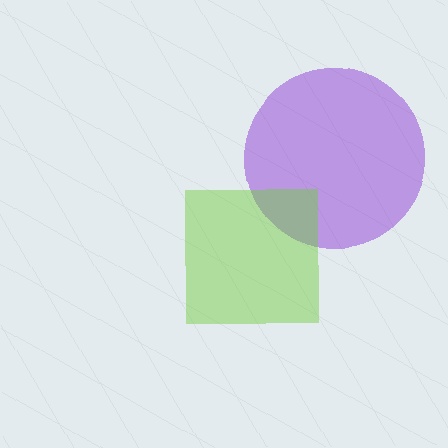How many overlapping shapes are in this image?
There are 2 overlapping shapes in the image.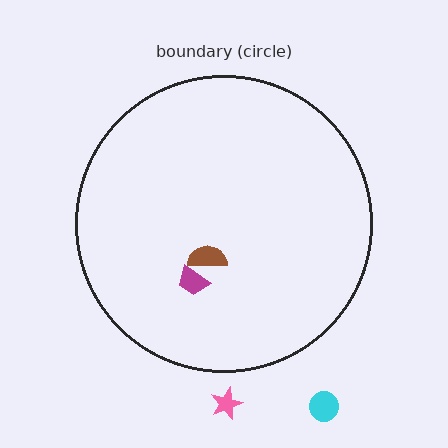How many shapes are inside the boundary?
2 inside, 2 outside.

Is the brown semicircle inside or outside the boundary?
Inside.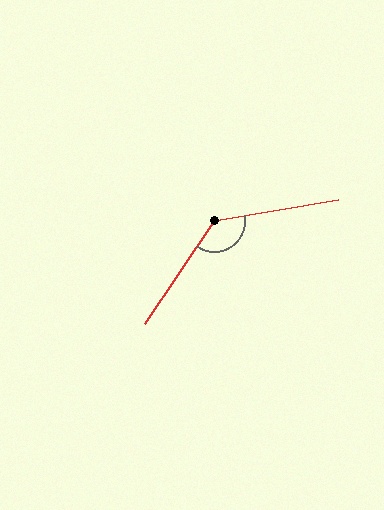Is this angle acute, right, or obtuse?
It is obtuse.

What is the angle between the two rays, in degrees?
Approximately 134 degrees.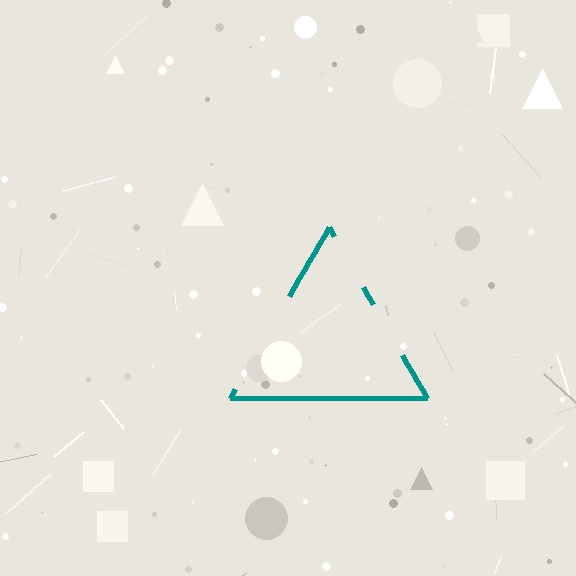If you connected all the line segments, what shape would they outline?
They would outline a triangle.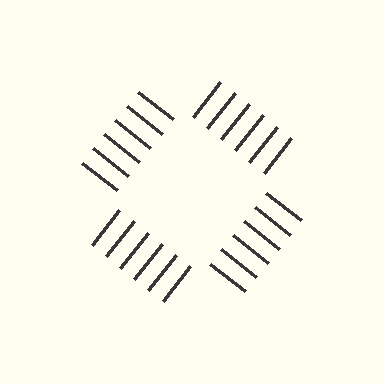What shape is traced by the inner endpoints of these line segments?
An illusory square — the line segments terminate on its edges but no continuous stroke is drawn.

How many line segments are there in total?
24 — 6 along each of the 4 edges.